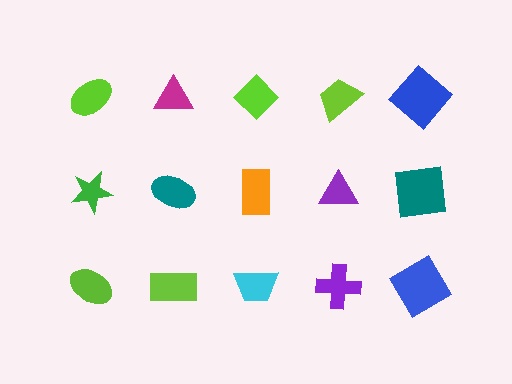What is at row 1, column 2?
A magenta triangle.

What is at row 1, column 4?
A lime trapezoid.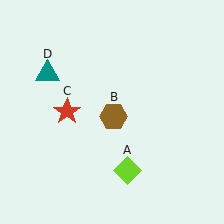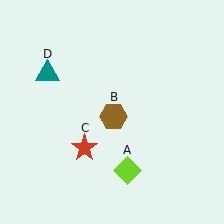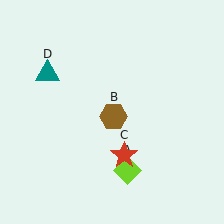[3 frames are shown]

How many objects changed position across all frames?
1 object changed position: red star (object C).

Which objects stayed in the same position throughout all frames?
Lime diamond (object A) and brown hexagon (object B) and teal triangle (object D) remained stationary.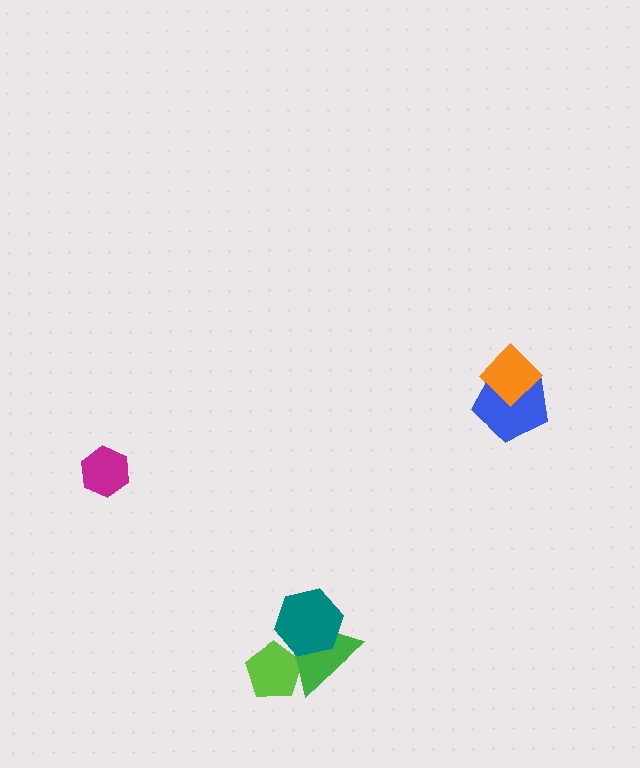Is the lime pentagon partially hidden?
Yes, it is partially covered by another shape.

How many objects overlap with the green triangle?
2 objects overlap with the green triangle.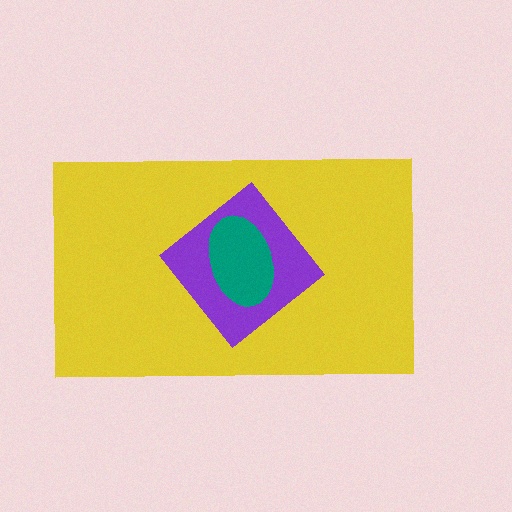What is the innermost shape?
The teal ellipse.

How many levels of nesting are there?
3.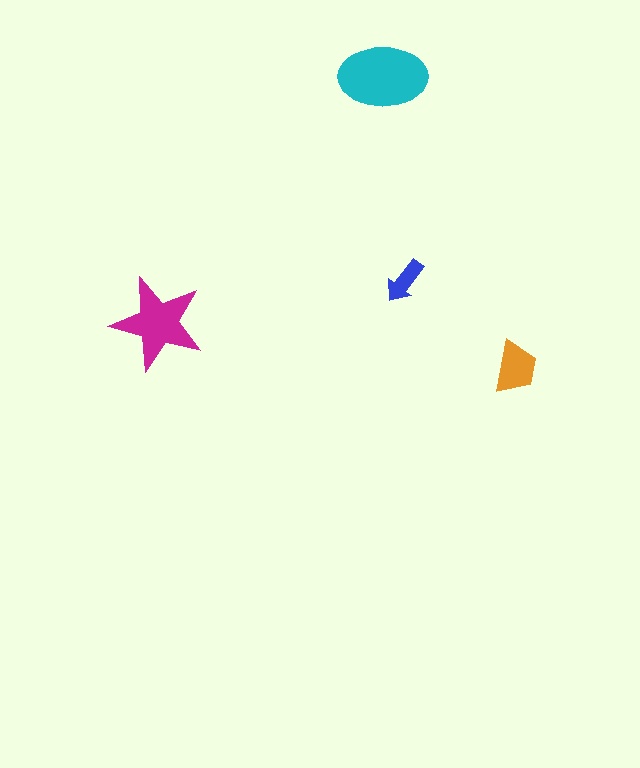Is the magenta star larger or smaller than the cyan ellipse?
Smaller.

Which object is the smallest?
The blue arrow.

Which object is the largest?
The cyan ellipse.